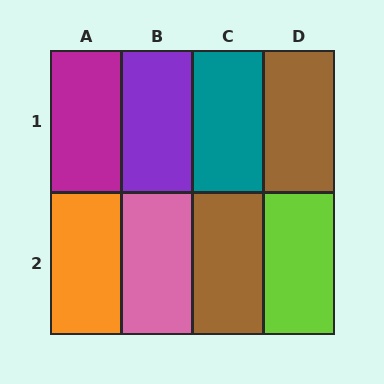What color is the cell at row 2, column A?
Orange.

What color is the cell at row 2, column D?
Lime.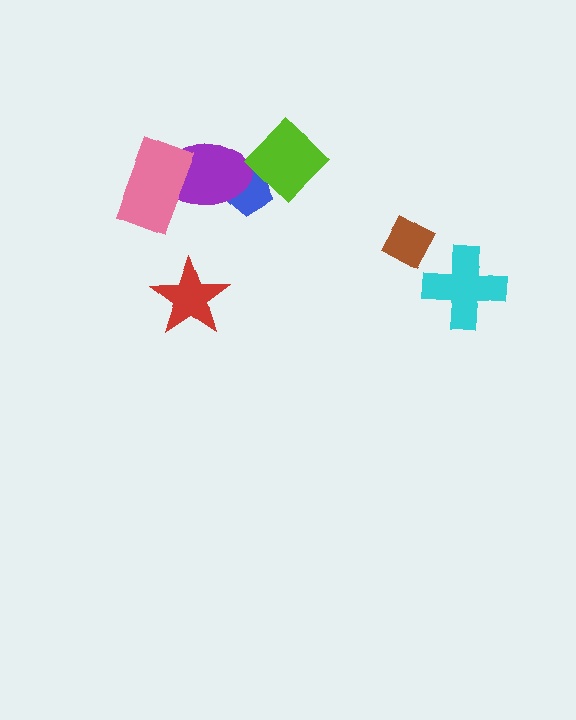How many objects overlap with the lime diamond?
1 object overlaps with the lime diamond.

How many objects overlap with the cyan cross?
0 objects overlap with the cyan cross.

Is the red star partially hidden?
No, no other shape covers it.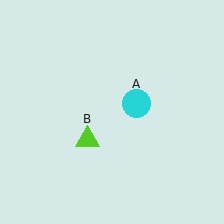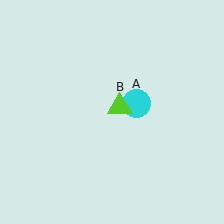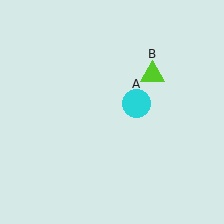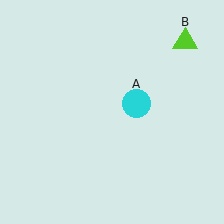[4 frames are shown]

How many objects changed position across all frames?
1 object changed position: lime triangle (object B).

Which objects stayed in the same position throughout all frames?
Cyan circle (object A) remained stationary.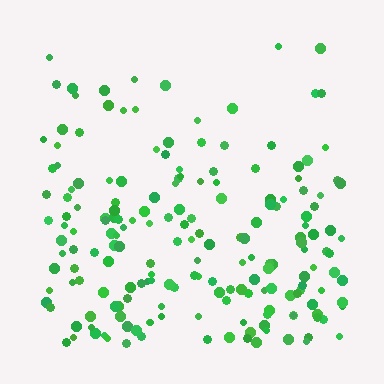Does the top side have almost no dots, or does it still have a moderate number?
Still a moderate number, just noticeably fewer than the bottom.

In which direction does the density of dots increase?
From top to bottom, with the bottom side densest.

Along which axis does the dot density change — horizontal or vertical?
Vertical.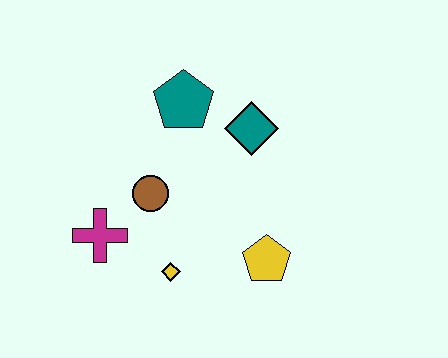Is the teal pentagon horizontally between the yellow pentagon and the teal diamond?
No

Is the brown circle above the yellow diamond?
Yes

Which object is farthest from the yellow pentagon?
The teal pentagon is farthest from the yellow pentagon.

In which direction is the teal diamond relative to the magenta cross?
The teal diamond is to the right of the magenta cross.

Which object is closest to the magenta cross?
The brown circle is closest to the magenta cross.